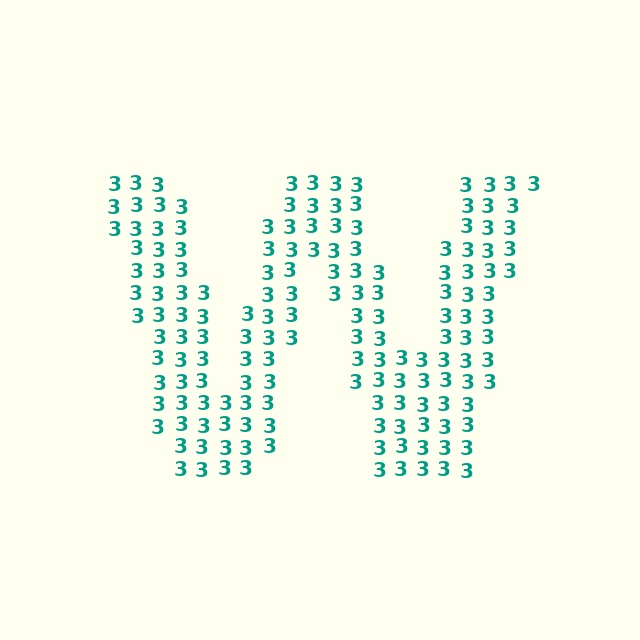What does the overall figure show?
The overall figure shows the letter W.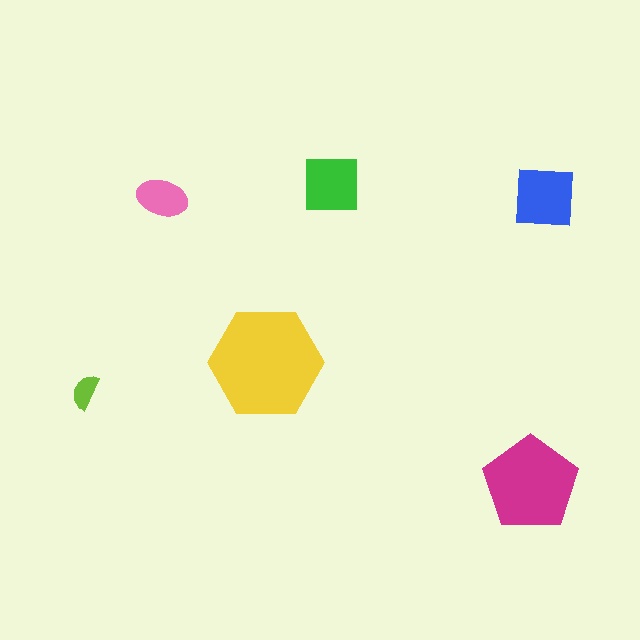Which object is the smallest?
The lime semicircle.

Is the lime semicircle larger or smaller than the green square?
Smaller.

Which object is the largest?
The yellow hexagon.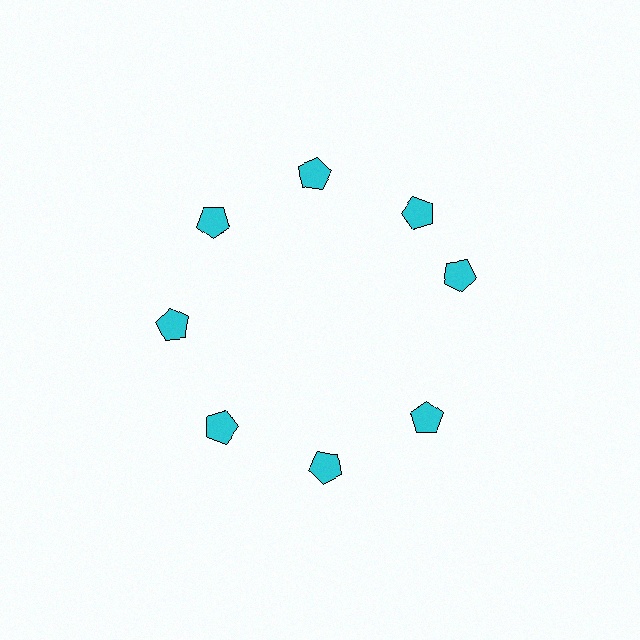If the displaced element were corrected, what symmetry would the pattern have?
It would have 8-fold rotational symmetry — the pattern would map onto itself every 45 degrees.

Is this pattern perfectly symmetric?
No. The 8 cyan pentagons are arranged in a ring, but one element near the 3 o'clock position is rotated out of alignment along the ring, breaking the 8-fold rotational symmetry.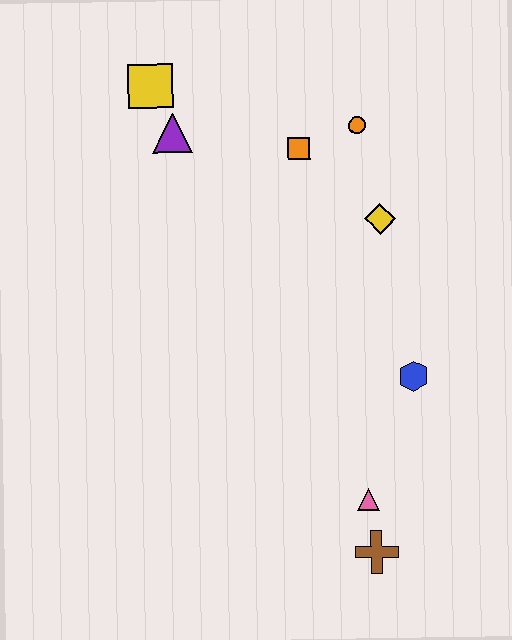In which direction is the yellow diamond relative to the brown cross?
The yellow diamond is above the brown cross.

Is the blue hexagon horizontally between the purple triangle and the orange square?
No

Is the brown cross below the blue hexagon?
Yes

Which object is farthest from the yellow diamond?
The brown cross is farthest from the yellow diamond.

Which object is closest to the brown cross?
The pink triangle is closest to the brown cross.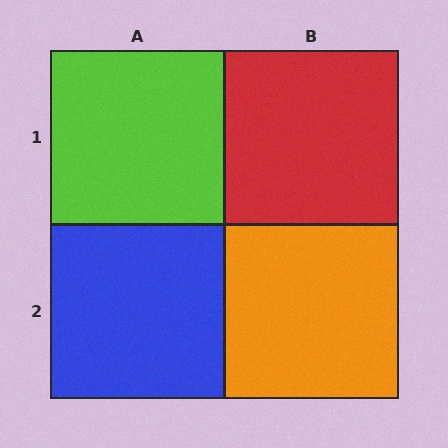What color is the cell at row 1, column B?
Red.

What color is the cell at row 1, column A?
Lime.